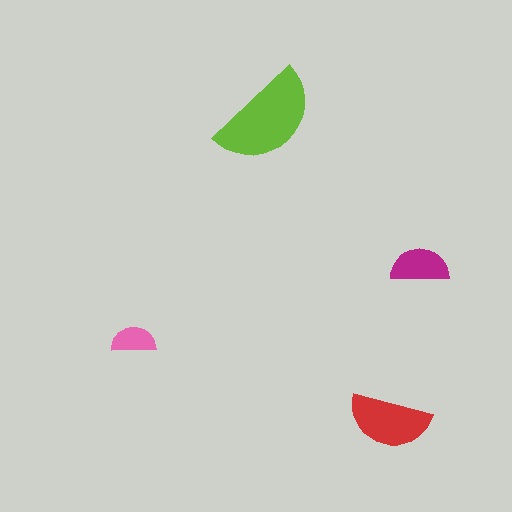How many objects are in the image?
There are 4 objects in the image.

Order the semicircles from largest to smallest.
the lime one, the red one, the magenta one, the pink one.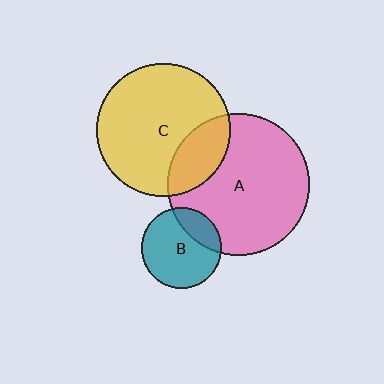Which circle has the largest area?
Circle A (pink).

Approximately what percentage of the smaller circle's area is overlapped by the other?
Approximately 20%.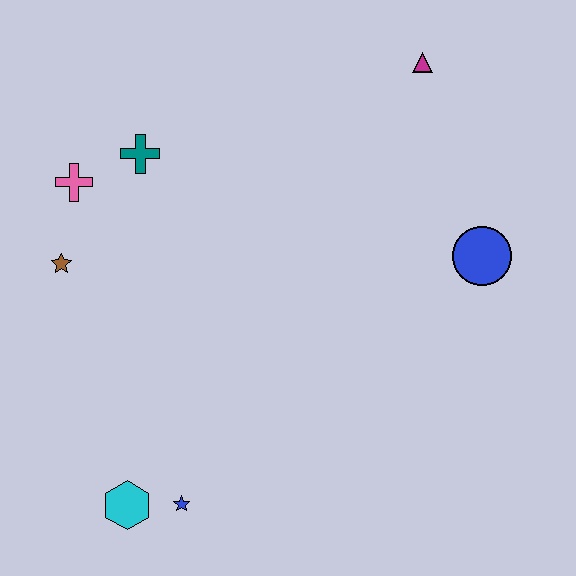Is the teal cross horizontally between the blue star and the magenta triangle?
No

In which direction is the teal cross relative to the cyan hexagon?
The teal cross is above the cyan hexagon.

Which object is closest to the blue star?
The cyan hexagon is closest to the blue star.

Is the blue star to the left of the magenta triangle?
Yes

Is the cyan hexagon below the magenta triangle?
Yes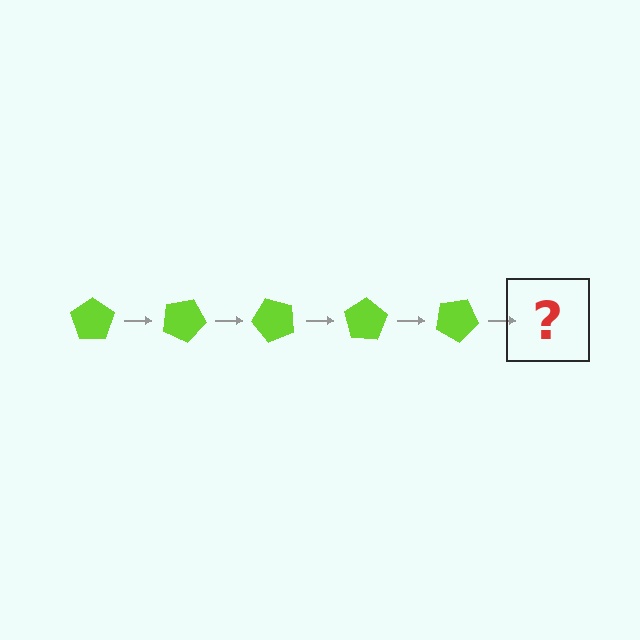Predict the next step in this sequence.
The next step is a lime pentagon rotated 125 degrees.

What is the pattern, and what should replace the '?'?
The pattern is that the pentagon rotates 25 degrees each step. The '?' should be a lime pentagon rotated 125 degrees.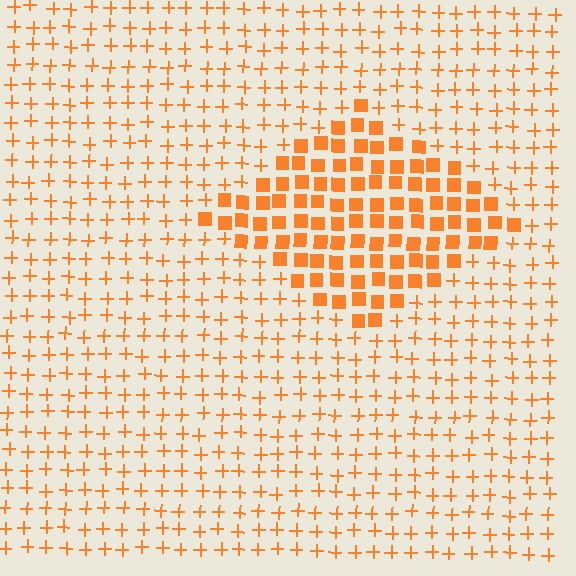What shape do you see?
I see a diamond.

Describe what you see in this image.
The image is filled with small orange elements arranged in a uniform grid. A diamond-shaped region contains squares, while the surrounding area contains plus signs. The boundary is defined purely by the change in element shape.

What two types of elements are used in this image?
The image uses squares inside the diamond region and plus signs outside it.